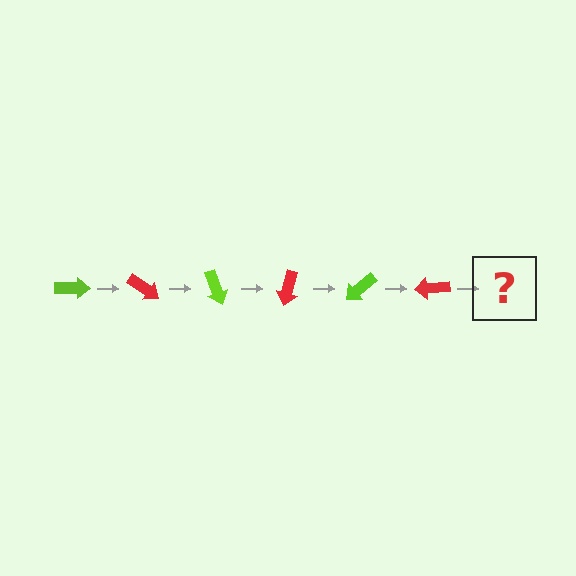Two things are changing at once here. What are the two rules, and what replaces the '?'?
The two rules are that it rotates 35 degrees each step and the color cycles through lime and red. The '?' should be a lime arrow, rotated 210 degrees from the start.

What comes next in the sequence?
The next element should be a lime arrow, rotated 210 degrees from the start.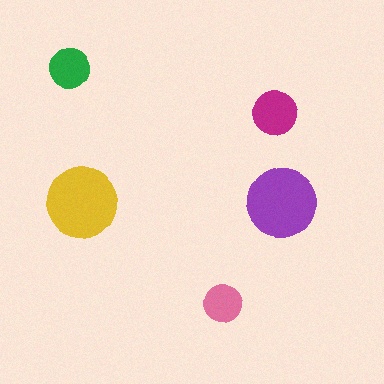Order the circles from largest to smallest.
the yellow one, the purple one, the magenta one, the green one, the pink one.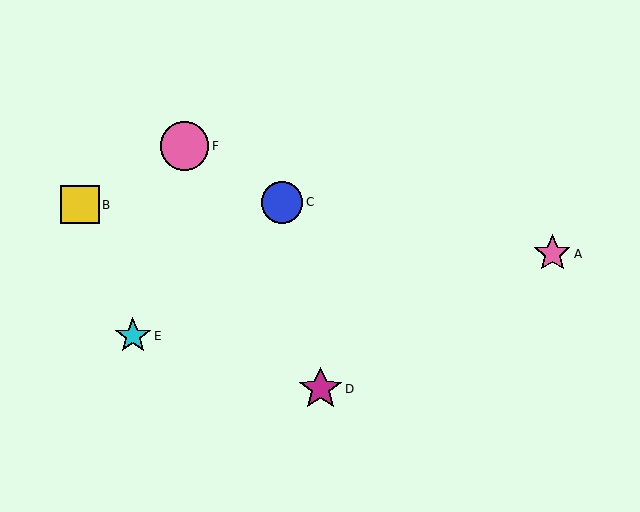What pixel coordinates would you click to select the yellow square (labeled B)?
Click at (80, 205) to select the yellow square B.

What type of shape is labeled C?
Shape C is a blue circle.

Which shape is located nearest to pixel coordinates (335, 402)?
The magenta star (labeled D) at (320, 389) is nearest to that location.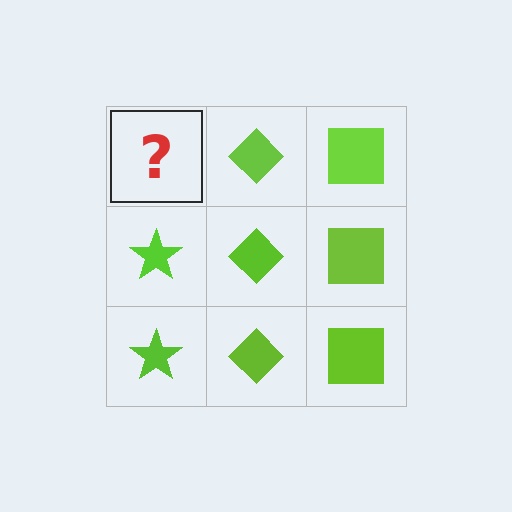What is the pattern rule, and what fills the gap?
The rule is that each column has a consistent shape. The gap should be filled with a lime star.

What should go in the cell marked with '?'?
The missing cell should contain a lime star.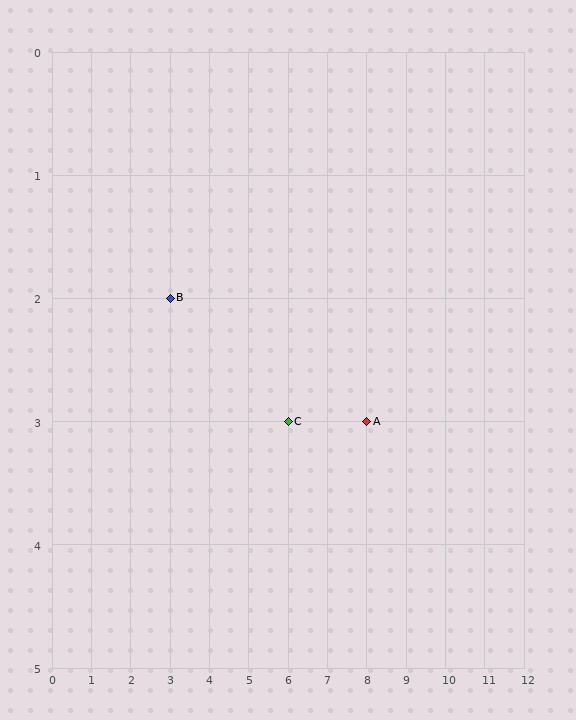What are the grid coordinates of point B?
Point B is at grid coordinates (3, 2).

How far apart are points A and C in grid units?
Points A and C are 2 columns apart.